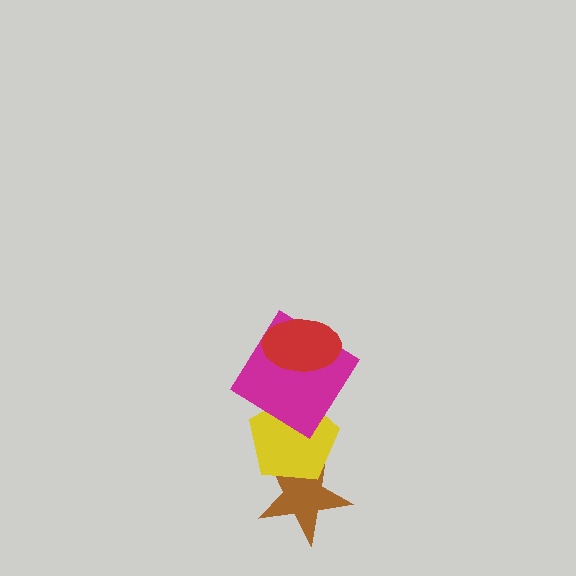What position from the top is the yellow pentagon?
The yellow pentagon is 3rd from the top.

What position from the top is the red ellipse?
The red ellipse is 1st from the top.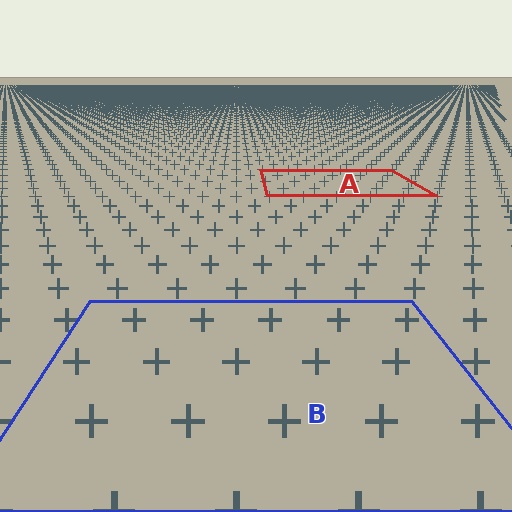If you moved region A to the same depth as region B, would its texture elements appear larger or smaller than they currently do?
They would appear larger. At a closer depth, the same texture elements are projected at a bigger on-screen size.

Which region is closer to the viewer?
Region B is closer. The texture elements there are larger and more spread out.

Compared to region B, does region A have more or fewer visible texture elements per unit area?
Region A has more texture elements per unit area — they are packed more densely because it is farther away.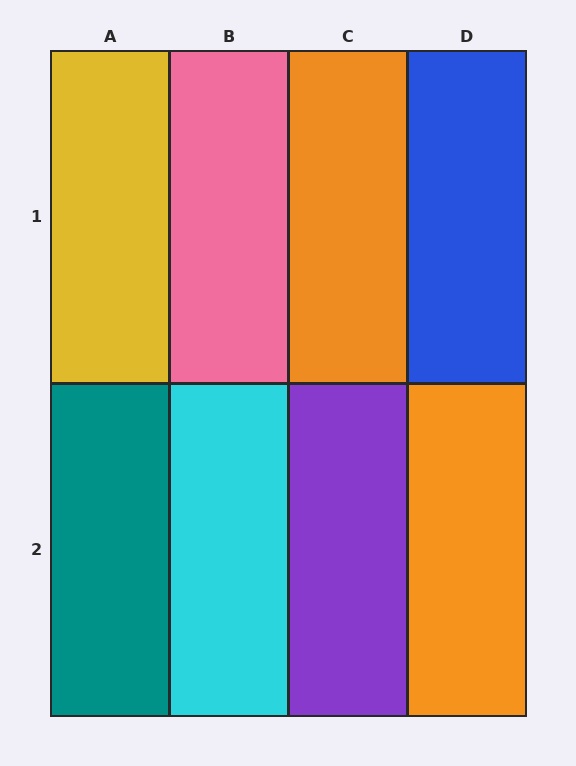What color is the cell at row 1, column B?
Pink.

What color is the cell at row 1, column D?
Blue.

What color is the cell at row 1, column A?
Yellow.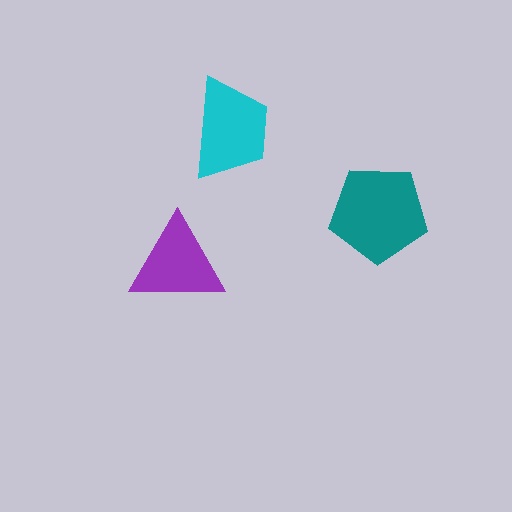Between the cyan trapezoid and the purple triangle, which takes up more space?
The cyan trapezoid.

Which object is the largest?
The teal pentagon.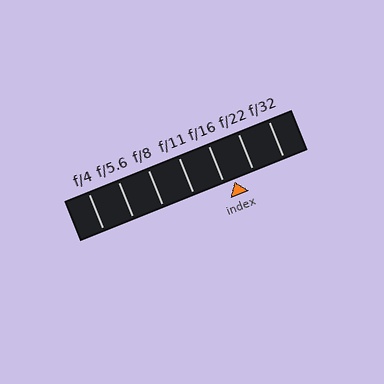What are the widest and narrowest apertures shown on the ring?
The widest aperture shown is f/4 and the narrowest is f/32.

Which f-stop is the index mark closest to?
The index mark is closest to f/16.